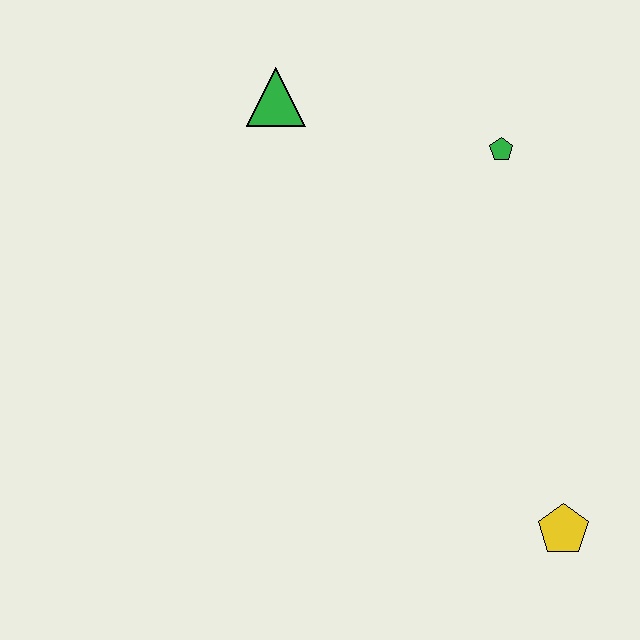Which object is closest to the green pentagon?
The green triangle is closest to the green pentagon.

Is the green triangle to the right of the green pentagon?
No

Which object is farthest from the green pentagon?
The yellow pentagon is farthest from the green pentagon.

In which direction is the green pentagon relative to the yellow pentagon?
The green pentagon is above the yellow pentagon.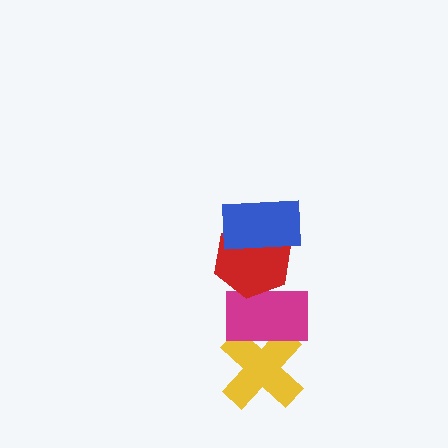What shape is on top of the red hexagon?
The blue rectangle is on top of the red hexagon.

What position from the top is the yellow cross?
The yellow cross is 4th from the top.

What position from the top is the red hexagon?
The red hexagon is 2nd from the top.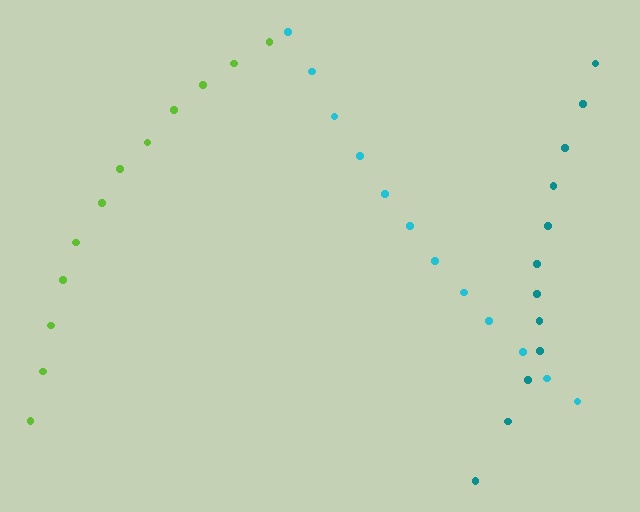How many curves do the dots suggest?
There are 3 distinct paths.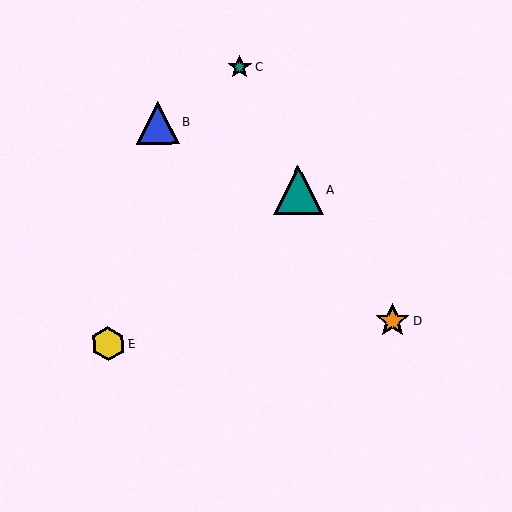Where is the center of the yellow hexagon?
The center of the yellow hexagon is at (108, 343).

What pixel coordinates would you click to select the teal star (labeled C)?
Click at (240, 67) to select the teal star C.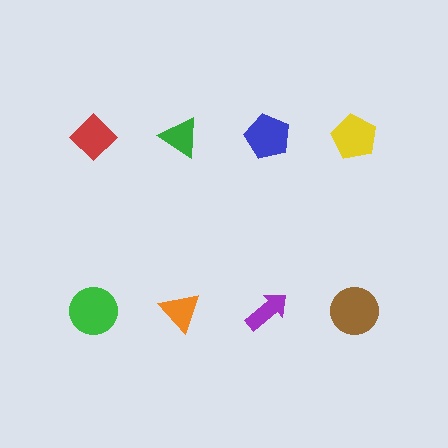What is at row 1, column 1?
A red diamond.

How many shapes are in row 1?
4 shapes.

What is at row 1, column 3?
A blue pentagon.